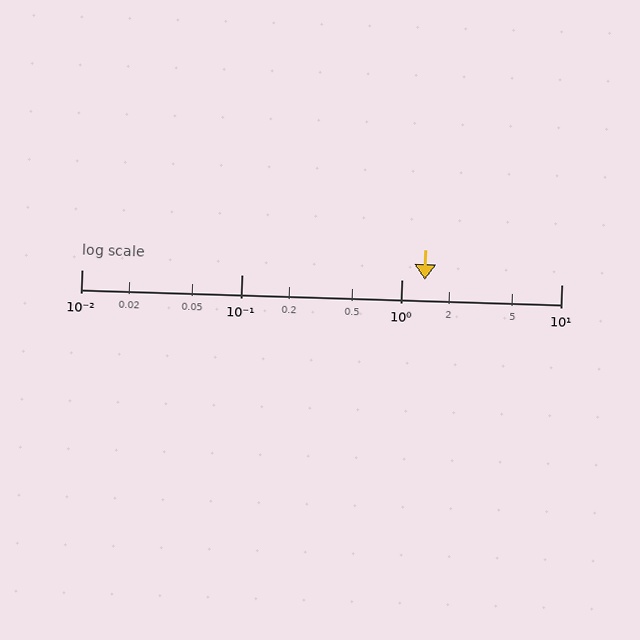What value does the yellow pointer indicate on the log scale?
The pointer indicates approximately 1.4.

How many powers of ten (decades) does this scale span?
The scale spans 3 decades, from 0.01 to 10.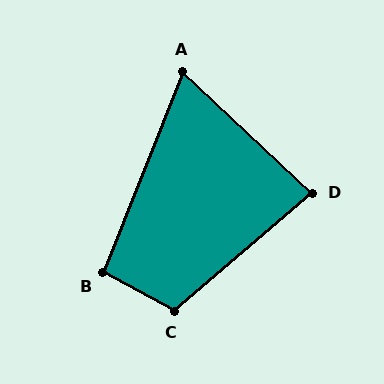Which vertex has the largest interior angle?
C, at approximately 111 degrees.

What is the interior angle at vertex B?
Approximately 96 degrees (obtuse).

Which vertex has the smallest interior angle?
A, at approximately 69 degrees.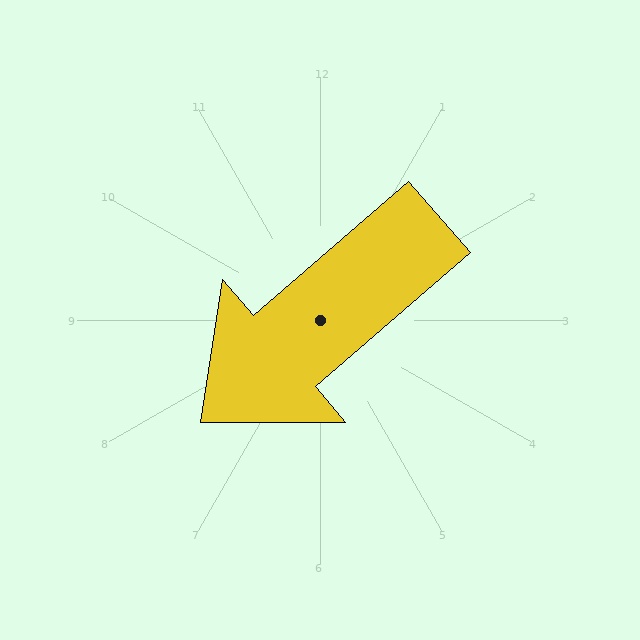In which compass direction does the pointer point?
Southwest.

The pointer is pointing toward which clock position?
Roughly 8 o'clock.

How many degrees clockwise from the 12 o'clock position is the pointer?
Approximately 229 degrees.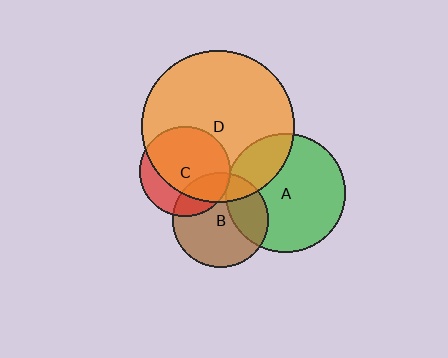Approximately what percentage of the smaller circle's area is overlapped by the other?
Approximately 25%.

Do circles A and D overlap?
Yes.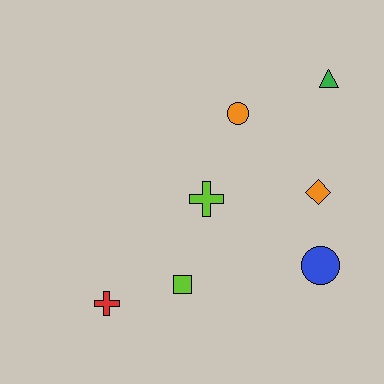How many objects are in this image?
There are 7 objects.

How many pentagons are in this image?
There are no pentagons.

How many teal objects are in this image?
There are no teal objects.